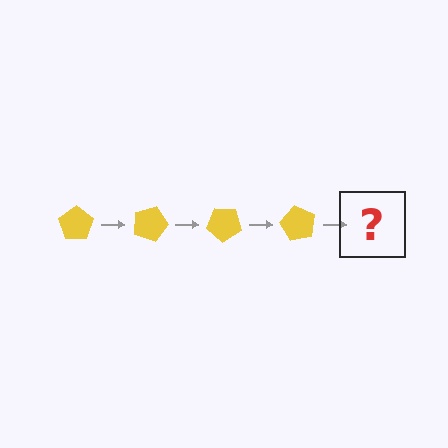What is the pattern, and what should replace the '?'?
The pattern is that the pentagon rotates 20 degrees each step. The '?' should be a yellow pentagon rotated 80 degrees.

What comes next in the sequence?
The next element should be a yellow pentagon rotated 80 degrees.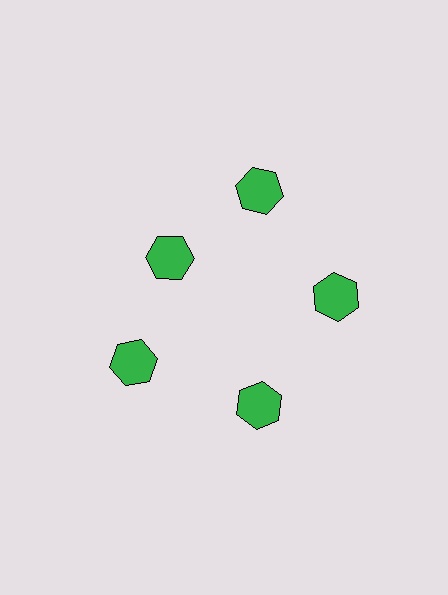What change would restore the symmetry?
The symmetry would be restored by moving it outward, back onto the ring so that all 5 hexagons sit at equal angles and equal distance from the center.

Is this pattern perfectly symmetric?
No. The 5 green hexagons are arranged in a ring, but one element near the 10 o'clock position is pulled inward toward the center, breaking the 5-fold rotational symmetry.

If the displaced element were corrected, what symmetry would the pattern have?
It would have 5-fold rotational symmetry — the pattern would map onto itself every 72 degrees.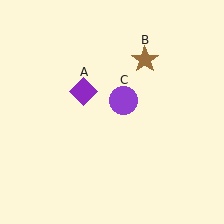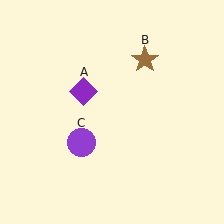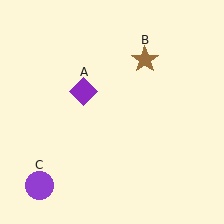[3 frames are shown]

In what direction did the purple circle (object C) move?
The purple circle (object C) moved down and to the left.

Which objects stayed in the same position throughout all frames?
Purple diamond (object A) and brown star (object B) remained stationary.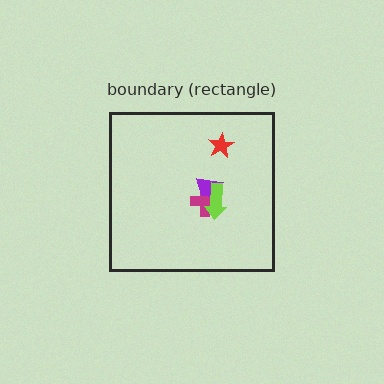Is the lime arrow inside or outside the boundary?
Inside.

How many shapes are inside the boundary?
4 inside, 0 outside.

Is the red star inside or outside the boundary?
Inside.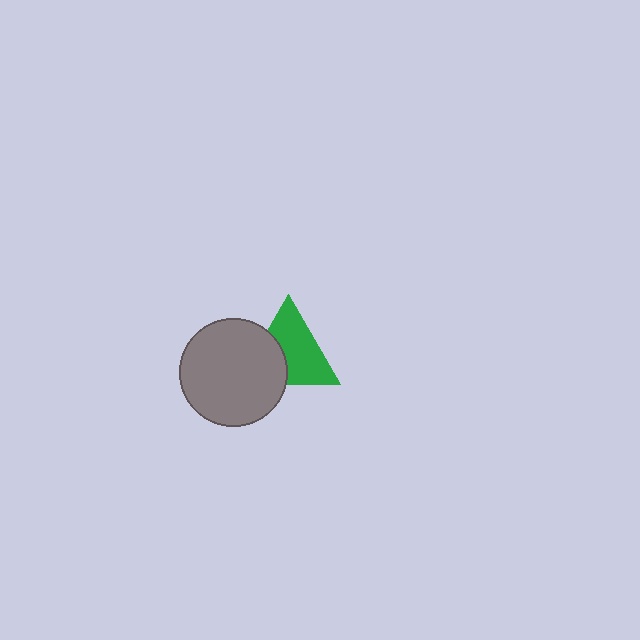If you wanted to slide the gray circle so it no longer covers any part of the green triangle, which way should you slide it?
Slide it toward the lower-left — that is the most direct way to separate the two shapes.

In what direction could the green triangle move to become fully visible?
The green triangle could move toward the upper-right. That would shift it out from behind the gray circle entirely.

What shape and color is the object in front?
The object in front is a gray circle.